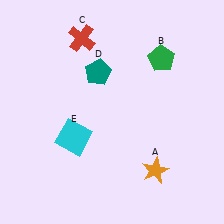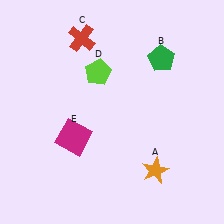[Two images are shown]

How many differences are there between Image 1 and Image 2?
There are 2 differences between the two images.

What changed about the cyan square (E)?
In Image 1, E is cyan. In Image 2, it changed to magenta.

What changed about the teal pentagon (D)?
In Image 1, D is teal. In Image 2, it changed to lime.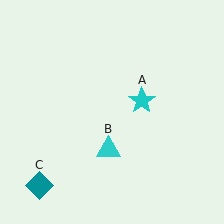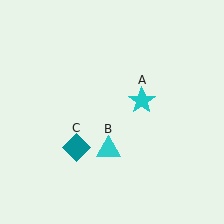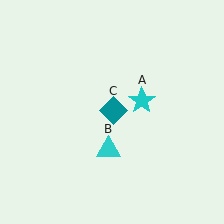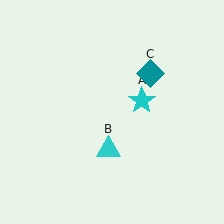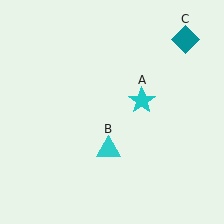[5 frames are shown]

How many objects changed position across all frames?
1 object changed position: teal diamond (object C).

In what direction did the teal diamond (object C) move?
The teal diamond (object C) moved up and to the right.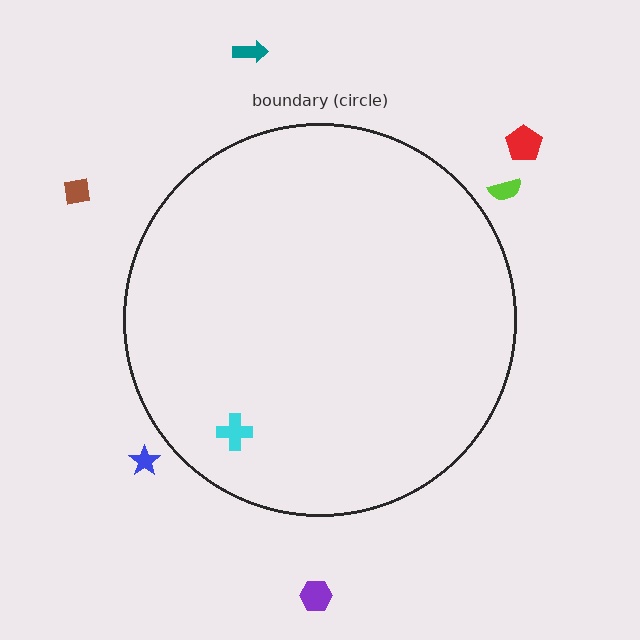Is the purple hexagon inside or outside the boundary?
Outside.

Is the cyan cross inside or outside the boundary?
Inside.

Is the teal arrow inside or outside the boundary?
Outside.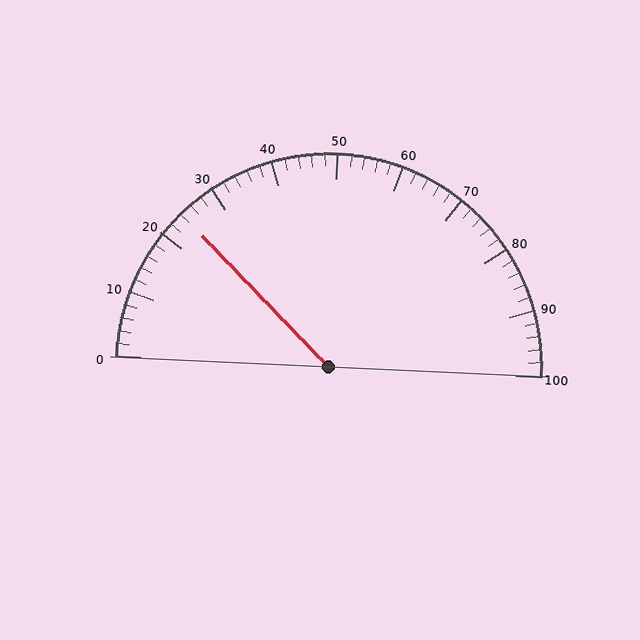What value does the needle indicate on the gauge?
The needle indicates approximately 24.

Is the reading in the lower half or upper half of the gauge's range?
The reading is in the lower half of the range (0 to 100).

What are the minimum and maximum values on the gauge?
The gauge ranges from 0 to 100.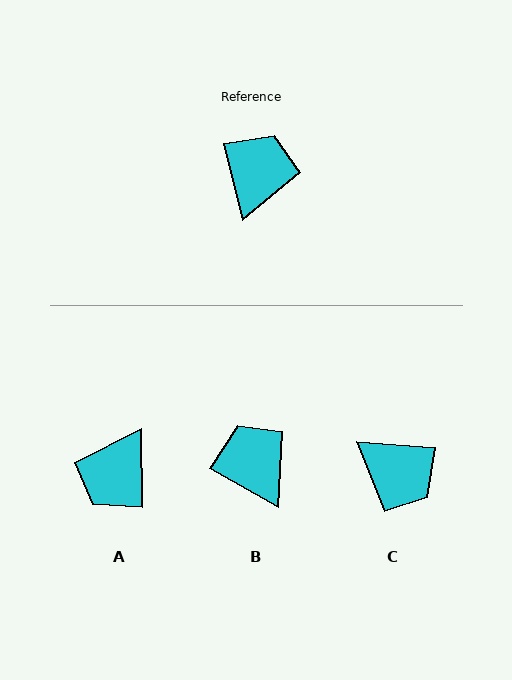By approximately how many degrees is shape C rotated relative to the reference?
Approximately 107 degrees clockwise.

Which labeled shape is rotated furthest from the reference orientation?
A, about 168 degrees away.